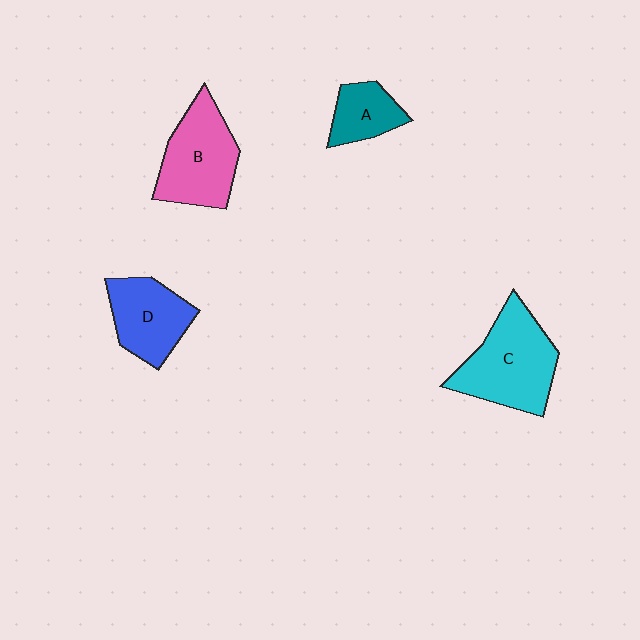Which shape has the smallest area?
Shape A (teal).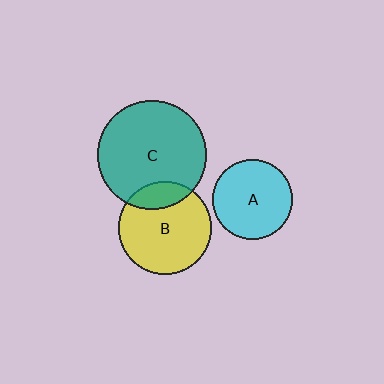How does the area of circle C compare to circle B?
Approximately 1.4 times.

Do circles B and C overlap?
Yes.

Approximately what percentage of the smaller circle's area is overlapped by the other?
Approximately 20%.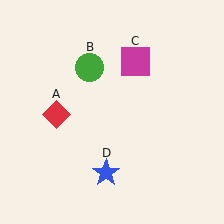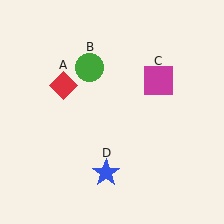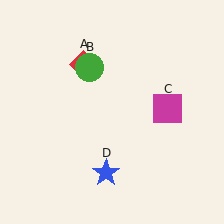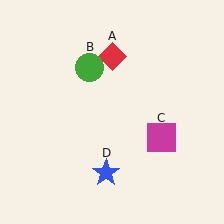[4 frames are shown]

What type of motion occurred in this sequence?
The red diamond (object A), magenta square (object C) rotated clockwise around the center of the scene.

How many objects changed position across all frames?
2 objects changed position: red diamond (object A), magenta square (object C).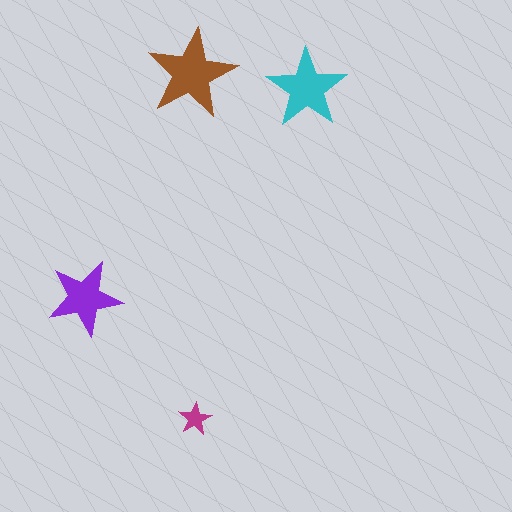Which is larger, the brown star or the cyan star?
The brown one.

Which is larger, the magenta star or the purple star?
The purple one.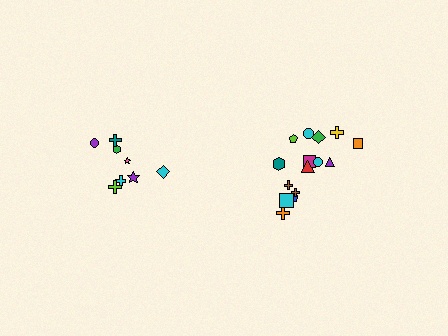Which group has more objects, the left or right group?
The right group.